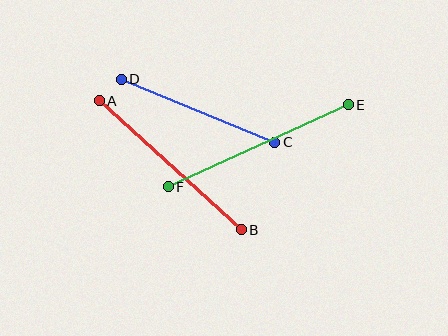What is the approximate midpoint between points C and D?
The midpoint is at approximately (198, 111) pixels.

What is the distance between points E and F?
The distance is approximately 198 pixels.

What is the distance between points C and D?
The distance is approximately 166 pixels.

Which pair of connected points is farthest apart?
Points E and F are farthest apart.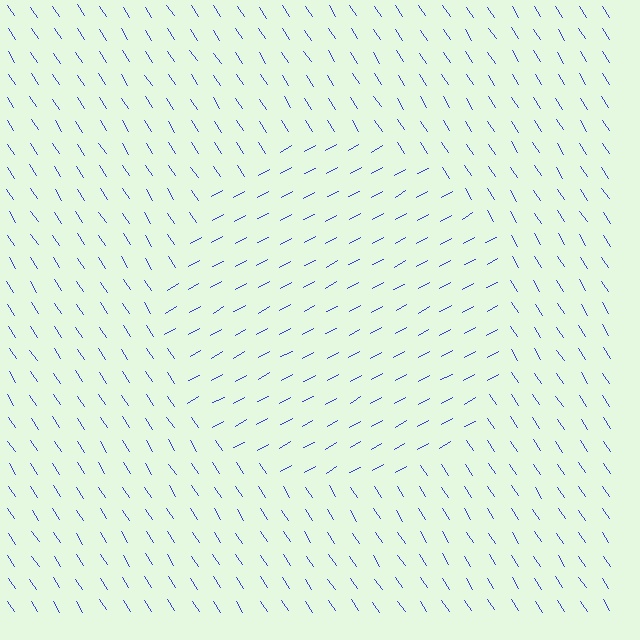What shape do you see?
I see a circle.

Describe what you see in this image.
The image is filled with small blue line segments. A circle region in the image has lines oriented differently from the surrounding lines, creating a visible texture boundary.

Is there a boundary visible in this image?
Yes, there is a texture boundary formed by a change in line orientation.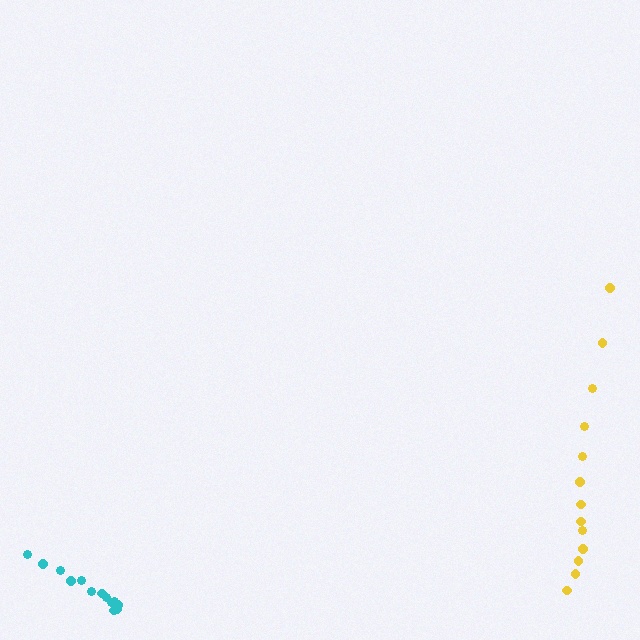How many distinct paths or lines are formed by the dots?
There are 2 distinct paths.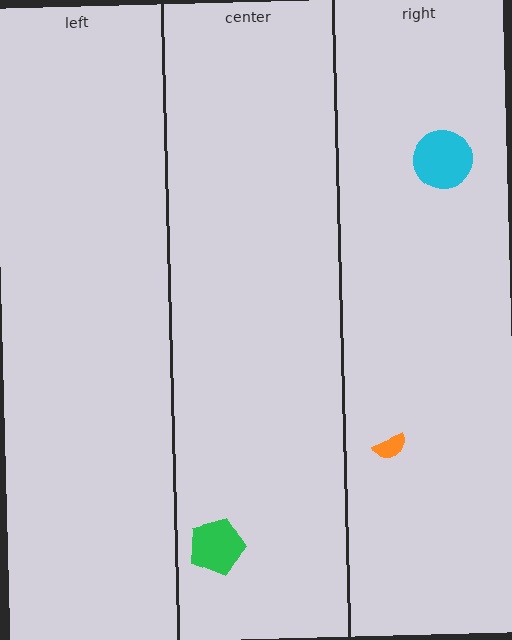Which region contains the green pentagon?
The center region.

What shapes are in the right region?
The cyan circle, the orange semicircle.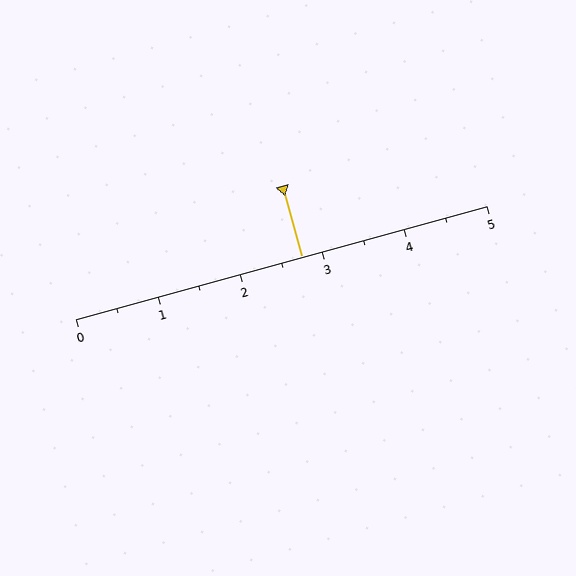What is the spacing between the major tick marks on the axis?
The major ticks are spaced 1 apart.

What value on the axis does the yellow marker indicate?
The marker indicates approximately 2.8.